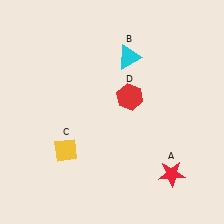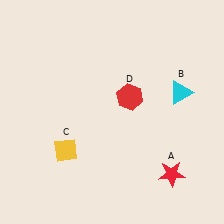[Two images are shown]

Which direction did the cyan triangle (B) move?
The cyan triangle (B) moved right.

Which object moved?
The cyan triangle (B) moved right.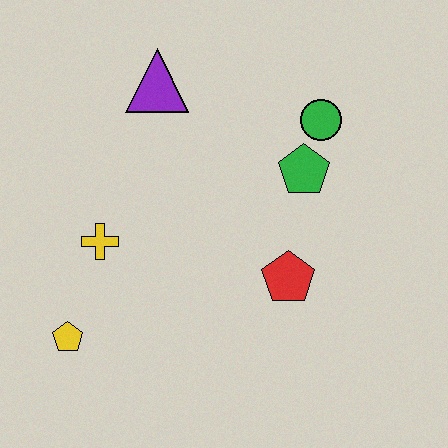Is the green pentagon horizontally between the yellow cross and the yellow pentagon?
No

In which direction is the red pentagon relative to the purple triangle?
The red pentagon is below the purple triangle.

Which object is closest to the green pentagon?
The green circle is closest to the green pentagon.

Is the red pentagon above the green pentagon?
No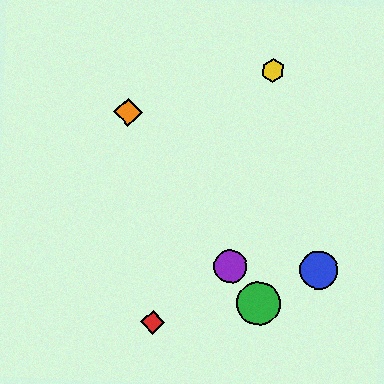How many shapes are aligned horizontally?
2 shapes (the blue circle, the purple circle) are aligned horizontally.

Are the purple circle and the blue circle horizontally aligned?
Yes, both are at y≈266.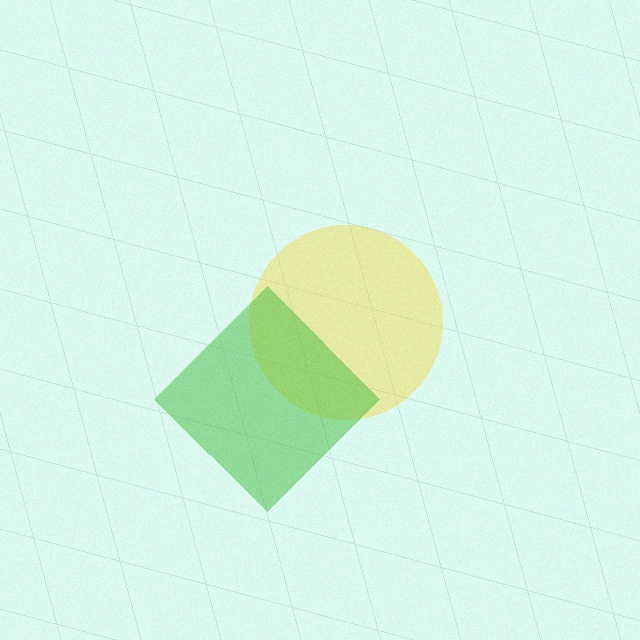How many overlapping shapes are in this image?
There are 2 overlapping shapes in the image.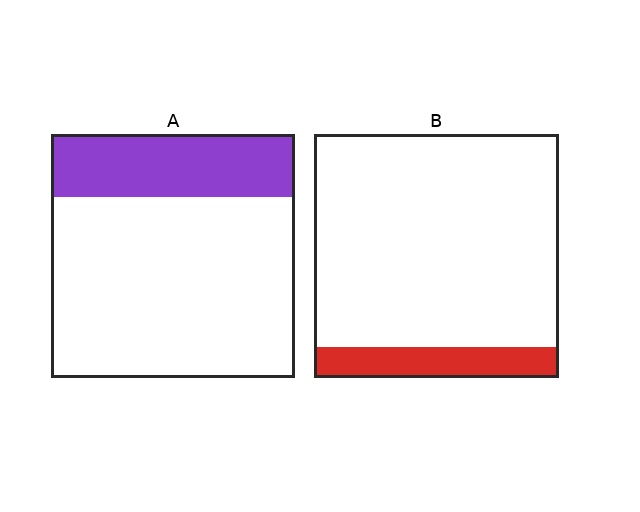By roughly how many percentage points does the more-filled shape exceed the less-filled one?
By roughly 15 percentage points (A over B).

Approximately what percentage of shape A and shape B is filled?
A is approximately 25% and B is approximately 15%.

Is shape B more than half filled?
No.